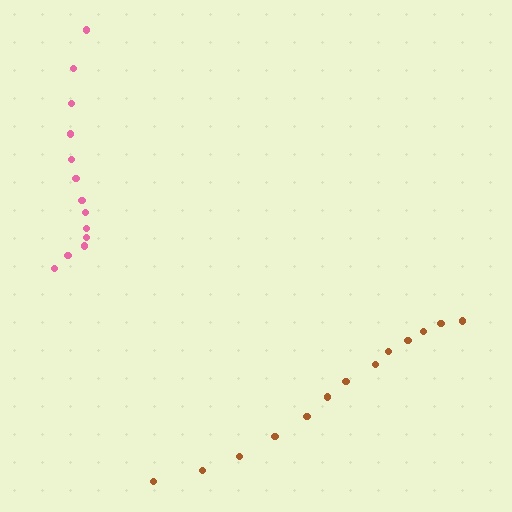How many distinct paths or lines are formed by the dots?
There are 2 distinct paths.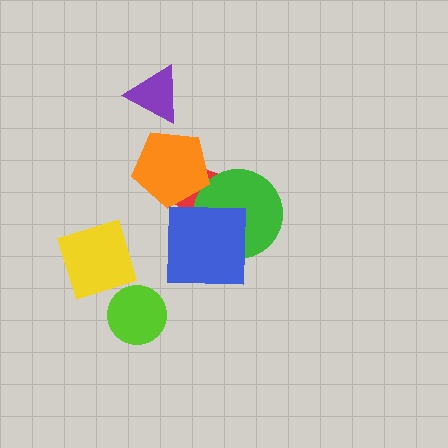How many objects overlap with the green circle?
2 objects overlap with the green circle.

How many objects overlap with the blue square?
2 objects overlap with the blue square.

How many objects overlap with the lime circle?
0 objects overlap with the lime circle.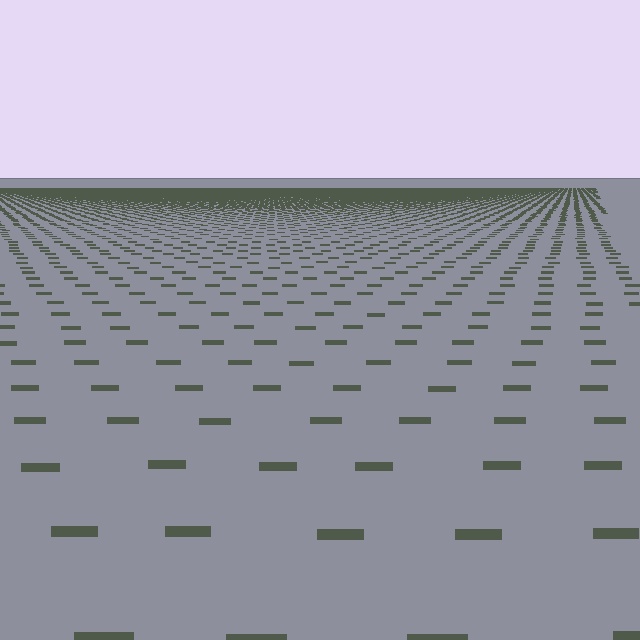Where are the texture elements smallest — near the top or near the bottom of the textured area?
Near the top.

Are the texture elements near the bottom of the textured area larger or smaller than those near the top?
Larger. Near the bottom, elements are closer to the viewer and appear at a bigger on-screen size.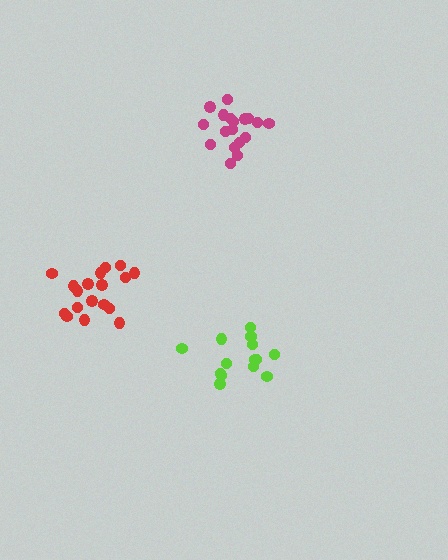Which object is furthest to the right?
The lime cluster is rightmost.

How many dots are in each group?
Group 1: 14 dots, Group 2: 18 dots, Group 3: 18 dots (50 total).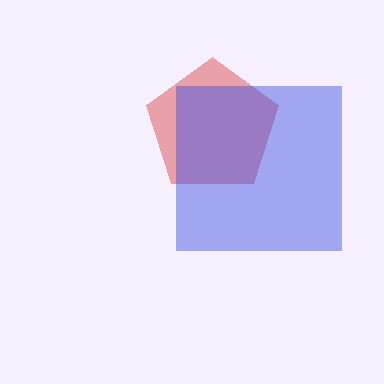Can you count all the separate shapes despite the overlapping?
Yes, there are 2 separate shapes.